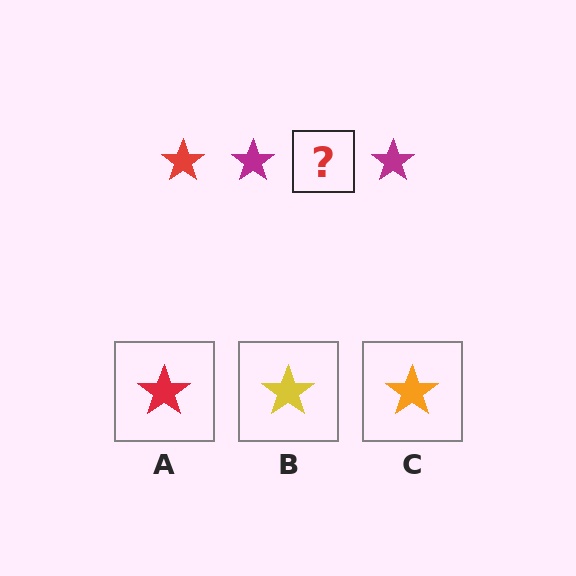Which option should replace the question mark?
Option A.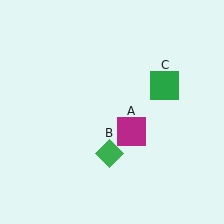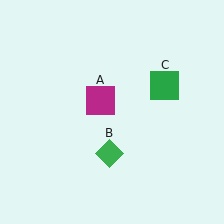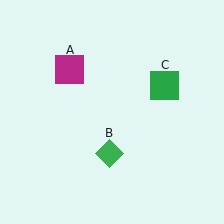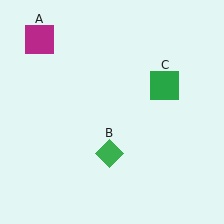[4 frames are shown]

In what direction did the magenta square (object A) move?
The magenta square (object A) moved up and to the left.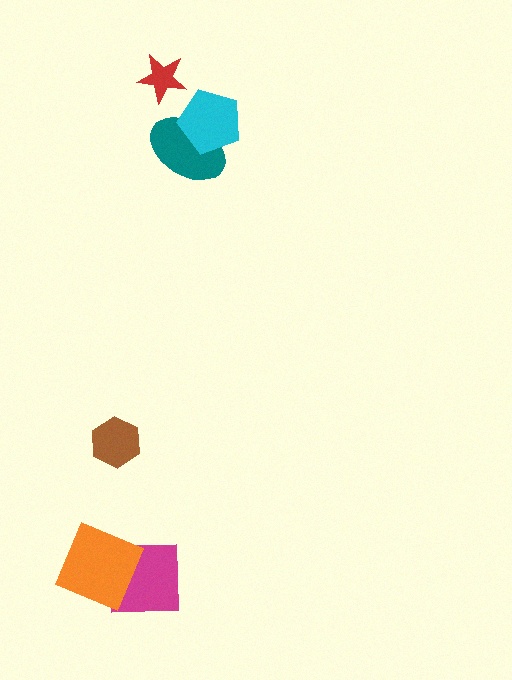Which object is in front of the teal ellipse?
The cyan pentagon is in front of the teal ellipse.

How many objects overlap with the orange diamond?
1 object overlaps with the orange diamond.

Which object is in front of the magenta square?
The orange diamond is in front of the magenta square.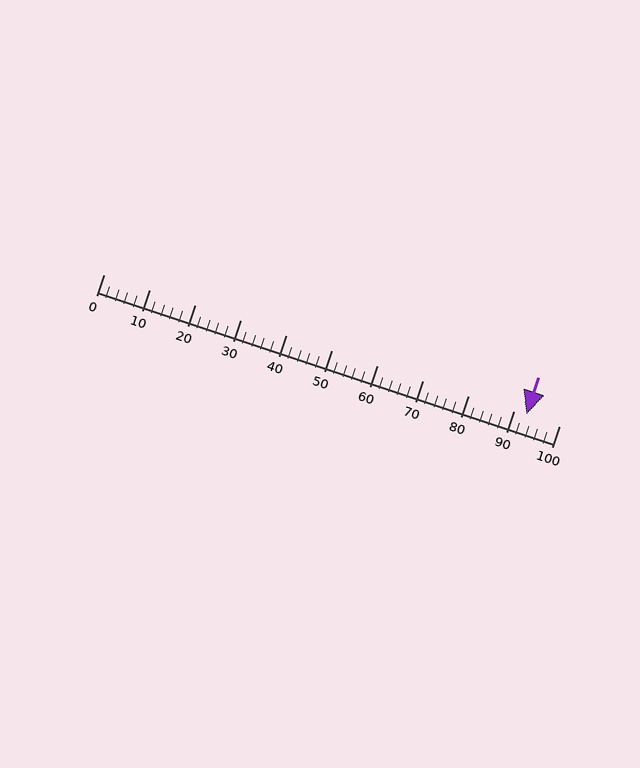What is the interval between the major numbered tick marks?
The major tick marks are spaced 10 units apart.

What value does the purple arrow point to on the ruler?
The purple arrow points to approximately 93.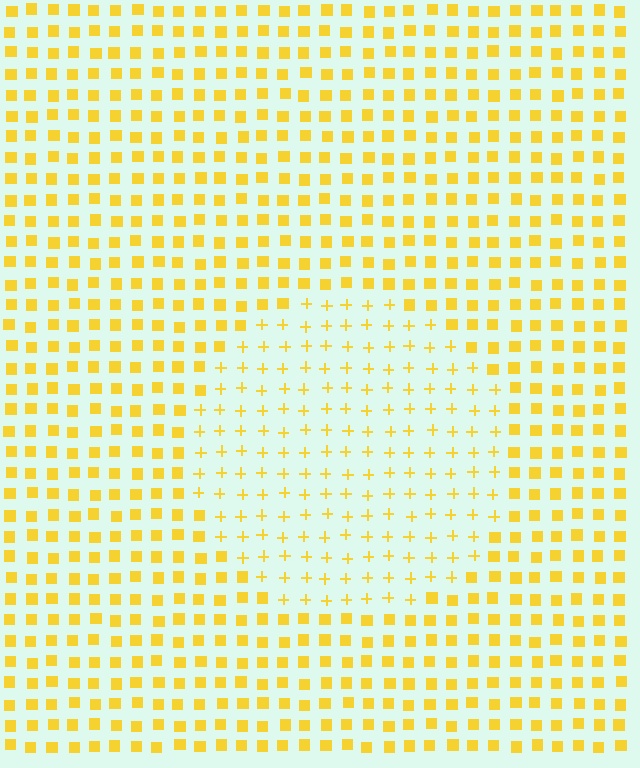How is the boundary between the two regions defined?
The boundary is defined by a change in element shape: plus signs inside vs. squares outside. All elements share the same color and spacing.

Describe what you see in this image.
The image is filled with small yellow elements arranged in a uniform grid. A circle-shaped region contains plus signs, while the surrounding area contains squares. The boundary is defined purely by the change in element shape.